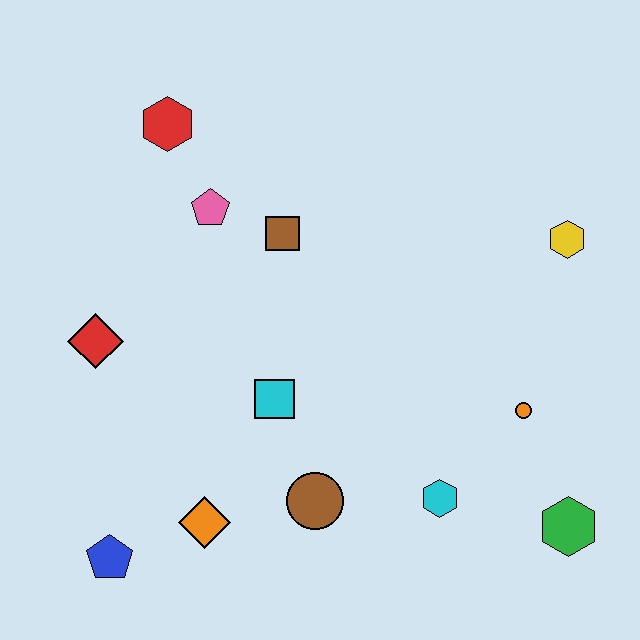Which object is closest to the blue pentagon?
The orange diamond is closest to the blue pentagon.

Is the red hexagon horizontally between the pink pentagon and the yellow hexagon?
No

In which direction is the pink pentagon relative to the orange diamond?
The pink pentagon is above the orange diamond.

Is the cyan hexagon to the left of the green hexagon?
Yes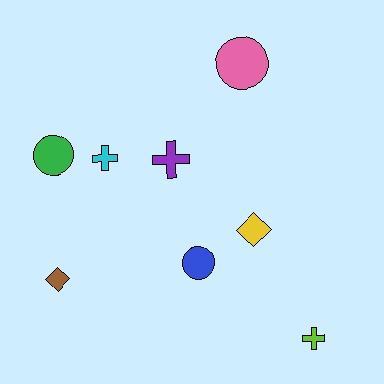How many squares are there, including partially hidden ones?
There are no squares.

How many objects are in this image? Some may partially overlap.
There are 8 objects.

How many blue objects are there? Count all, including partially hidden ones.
There is 1 blue object.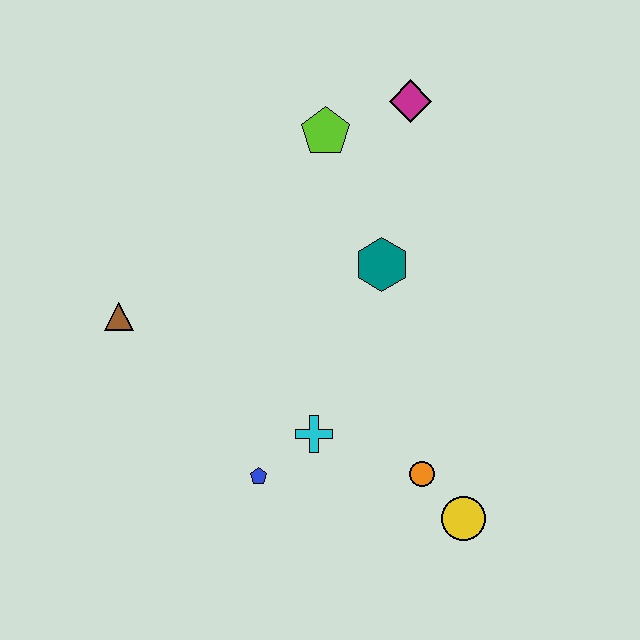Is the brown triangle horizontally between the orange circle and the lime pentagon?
No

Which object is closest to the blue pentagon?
The cyan cross is closest to the blue pentagon.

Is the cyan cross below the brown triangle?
Yes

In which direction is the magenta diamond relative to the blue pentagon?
The magenta diamond is above the blue pentagon.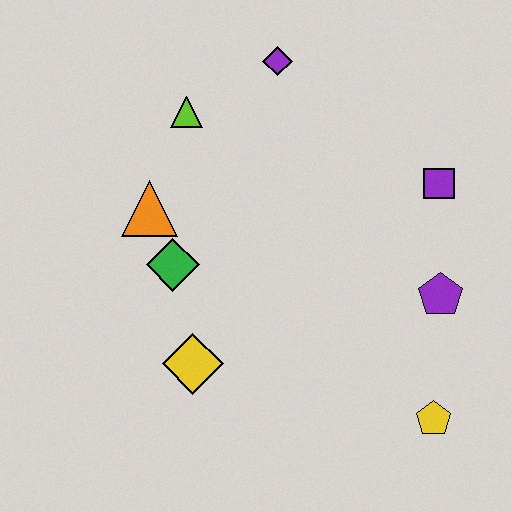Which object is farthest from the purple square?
The yellow diamond is farthest from the purple square.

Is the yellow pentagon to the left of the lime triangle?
No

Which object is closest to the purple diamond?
The lime triangle is closest to the purple diamond.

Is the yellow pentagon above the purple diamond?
No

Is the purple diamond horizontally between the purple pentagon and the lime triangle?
Yes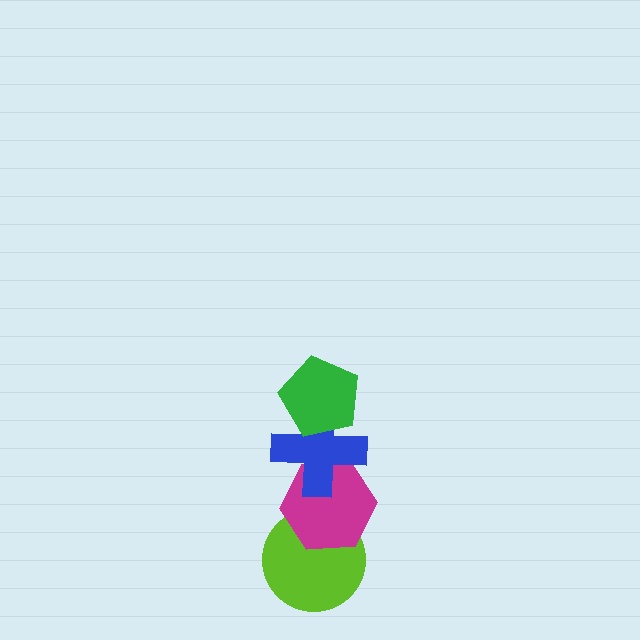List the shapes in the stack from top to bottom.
From top to bottom: the green pentagon, the blue cross, the magenta hexagon, the lime circle.